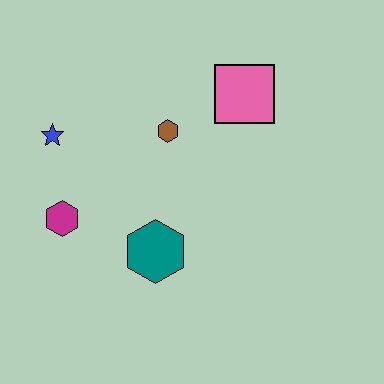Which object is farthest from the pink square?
The magenta hexagon is farthest from the pink square.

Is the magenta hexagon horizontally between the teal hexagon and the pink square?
No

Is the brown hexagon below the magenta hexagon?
No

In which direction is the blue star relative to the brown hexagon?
The blue star is to the left of the brown hexagon.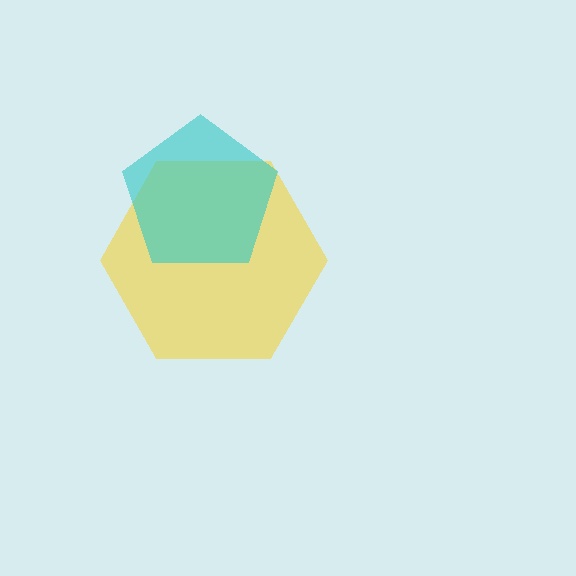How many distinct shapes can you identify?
There are 2 distinct shapes: a yellow hexagon, a cyan pentagon.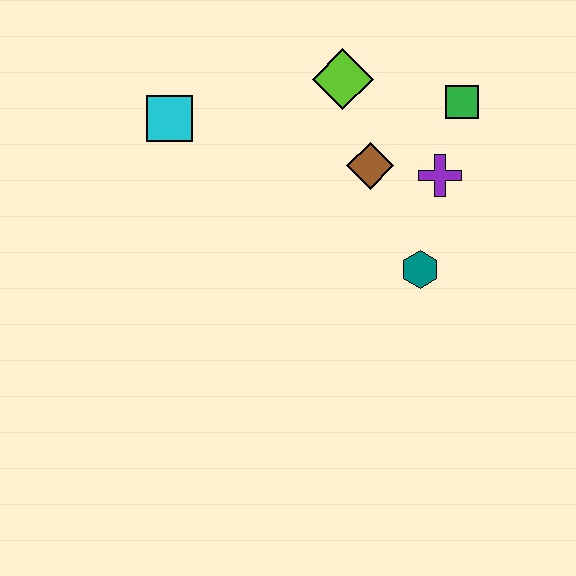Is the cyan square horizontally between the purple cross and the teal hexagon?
No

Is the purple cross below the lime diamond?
Yes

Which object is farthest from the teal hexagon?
The cyan square is farthest from the teal hexagon.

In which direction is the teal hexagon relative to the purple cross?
The teal hexagon is below the purple cross.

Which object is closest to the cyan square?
The lime diamond is closest to the cyan square.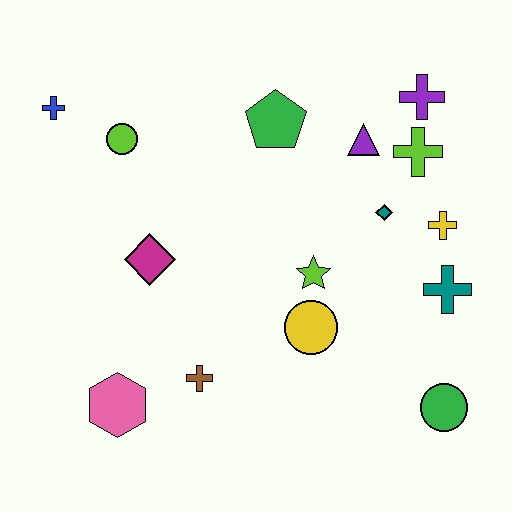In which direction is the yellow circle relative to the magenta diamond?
The yellow circle is to the right of the magenta diamond.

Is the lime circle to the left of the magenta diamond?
Yes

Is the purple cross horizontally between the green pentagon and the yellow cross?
Yes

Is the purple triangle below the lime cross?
No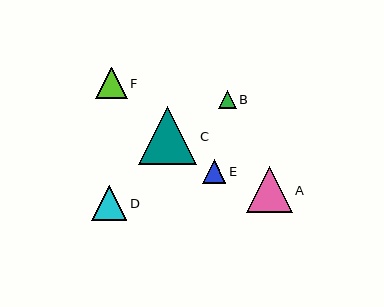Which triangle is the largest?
Triangle C is the largest with a size of approximately 58 pixels.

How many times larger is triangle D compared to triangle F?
Triangle D is approximately 1.1 times the size of triangle F.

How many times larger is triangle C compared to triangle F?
Triangle C is approximately 1.8 times the size of triangle F.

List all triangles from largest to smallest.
From largest to smallest: C, A, D, F, E, B.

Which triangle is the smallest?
Triangle B is the smallest with a size of approximately 18 pixels.